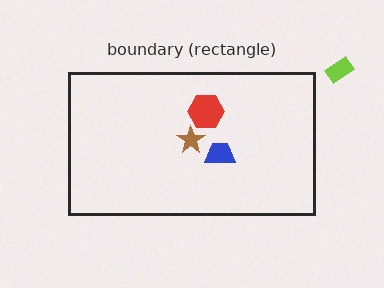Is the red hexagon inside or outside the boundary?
Inside.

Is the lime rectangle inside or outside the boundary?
Outside.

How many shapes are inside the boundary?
3 inside, 1 outside.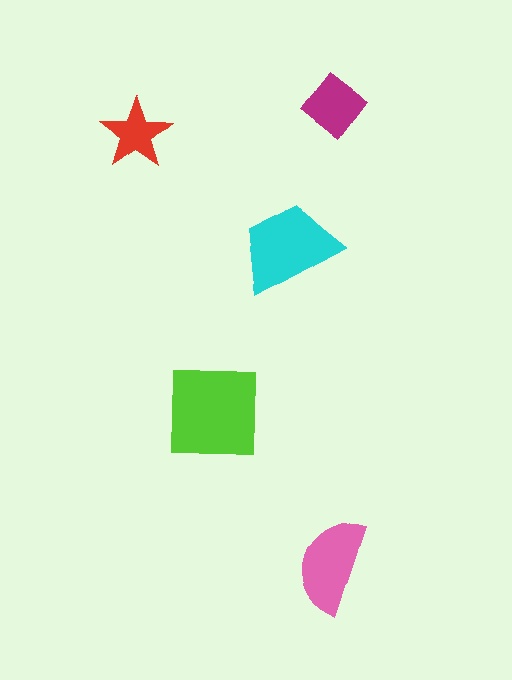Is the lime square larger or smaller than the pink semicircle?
Larger.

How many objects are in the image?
There are 5 objects in the image.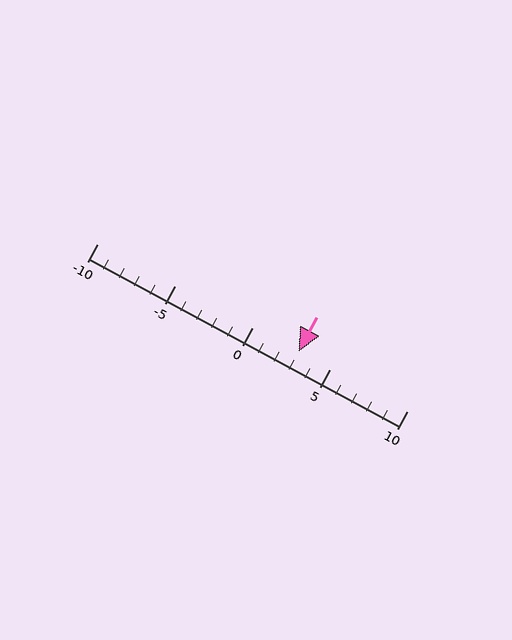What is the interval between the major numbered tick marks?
The major tick marks are spaced 5 units apart.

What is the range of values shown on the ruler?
The ruler shows values from -10 to 10.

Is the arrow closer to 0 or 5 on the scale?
The arrow is closer to 5.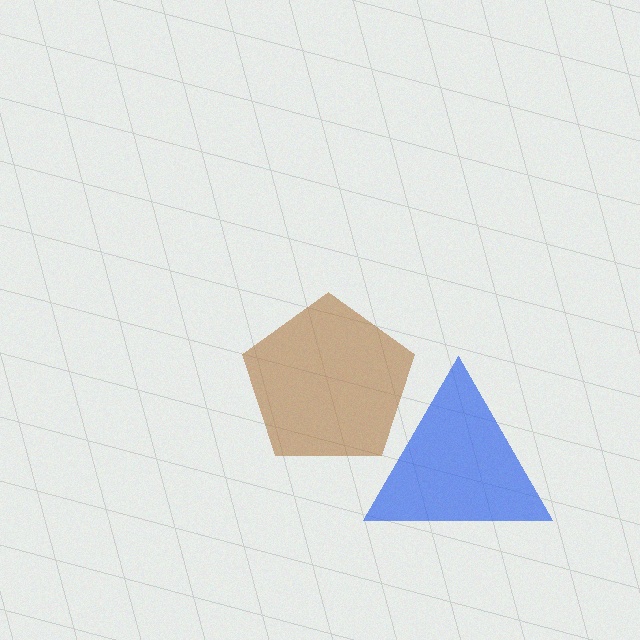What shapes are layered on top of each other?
The layered shapes are: a blue triangle, a brown pentagon.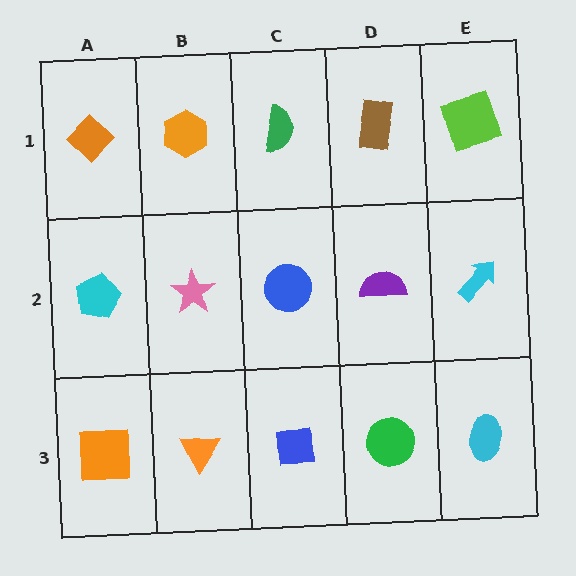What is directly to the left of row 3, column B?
An orange square.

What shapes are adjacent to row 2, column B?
An orange hexagon (row 1, column B), an orange triangle (row 3, column B), a cyan pentagon (row 2, column A), a blue circle (row 2, column C).